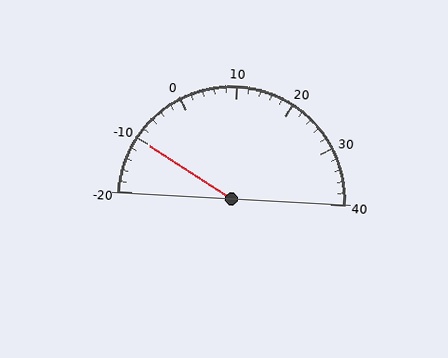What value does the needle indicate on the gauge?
The needle indicates approximately -10.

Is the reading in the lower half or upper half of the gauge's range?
The reading is in the lower half of the range (-20 to 40).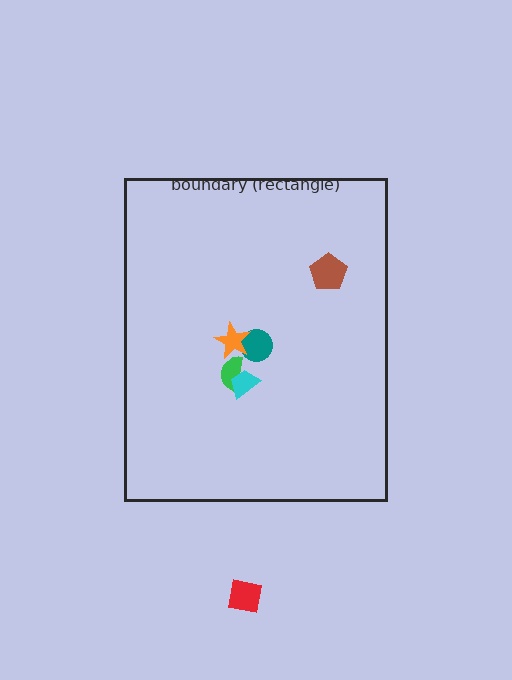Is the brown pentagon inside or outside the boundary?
Inside.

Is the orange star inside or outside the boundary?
Inside.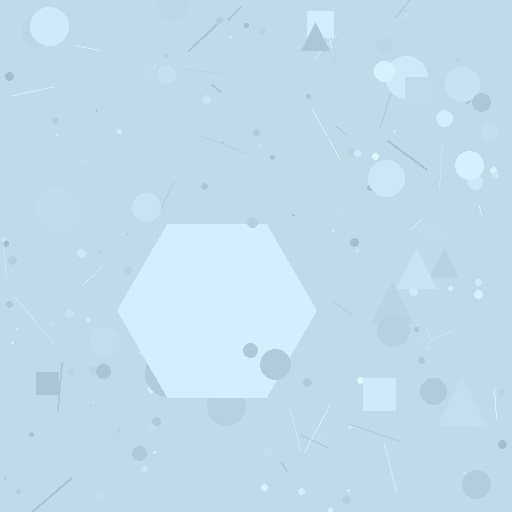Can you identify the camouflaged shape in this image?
The camouflaged shape is a hexagon.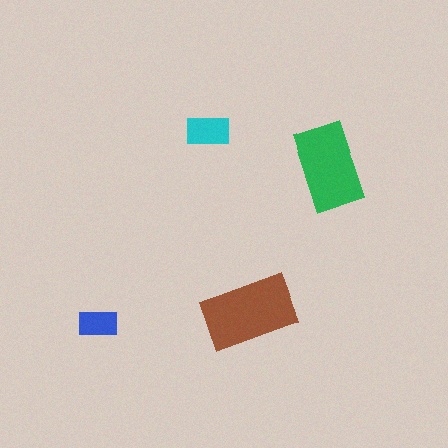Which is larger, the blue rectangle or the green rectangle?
The green one.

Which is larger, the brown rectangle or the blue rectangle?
The brown one.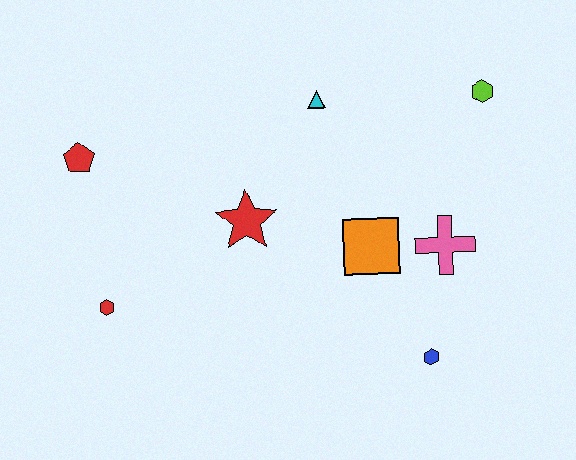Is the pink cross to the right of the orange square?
Yes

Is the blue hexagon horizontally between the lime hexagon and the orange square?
Yes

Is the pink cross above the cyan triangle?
No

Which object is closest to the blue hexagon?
The pink cross is closest to the blue hexagon.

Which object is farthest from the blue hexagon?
The red pentagon is farthest from the blue hexagon.